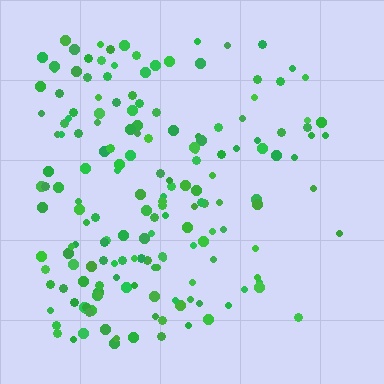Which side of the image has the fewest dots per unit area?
The right.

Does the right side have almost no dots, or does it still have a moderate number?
Still a moderate number, just noticeably fewer than the left.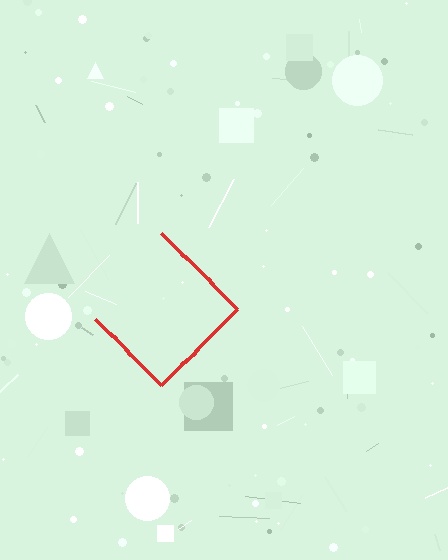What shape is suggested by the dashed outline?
The dashed outline suggests a diamond.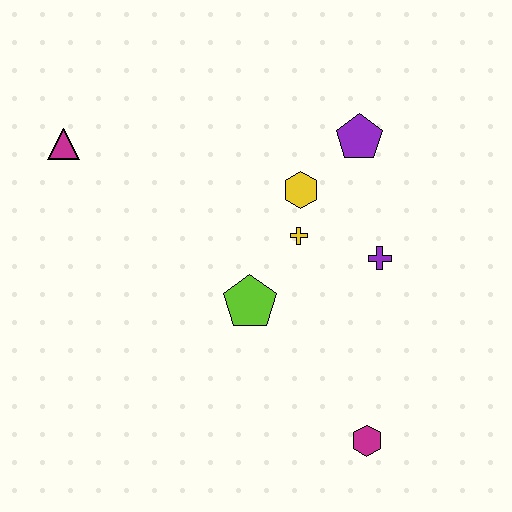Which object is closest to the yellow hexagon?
The yellow cross is closest to the yellow hexagon.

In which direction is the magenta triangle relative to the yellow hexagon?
The magenta triangle is to the left of the yellow hexagon.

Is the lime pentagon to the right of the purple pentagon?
No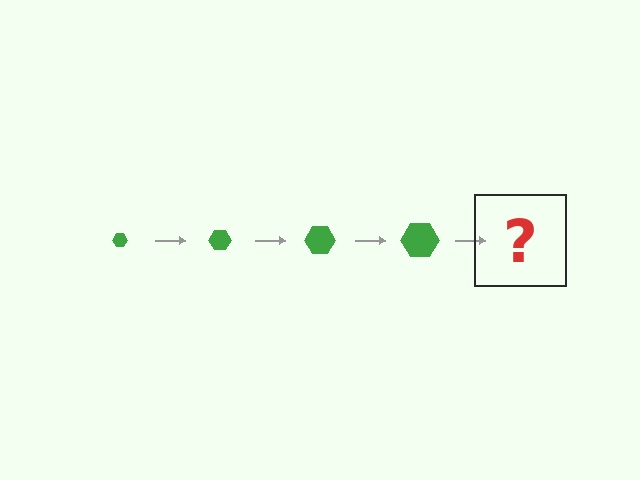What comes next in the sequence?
The next element should be a green hexagon, larger than the previous one.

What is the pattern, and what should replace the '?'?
The pattern is that the hexagon gets progressively larger each step. The '?' should be a green hexagon, larger than the previous one.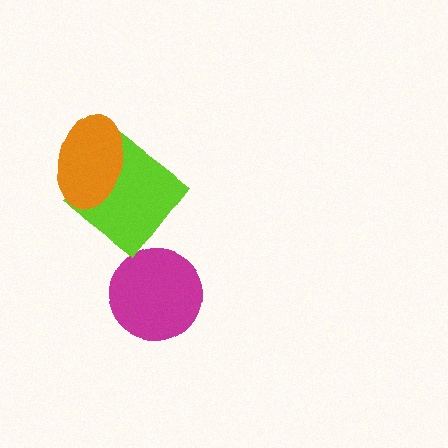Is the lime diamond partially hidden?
Yes, it is partially covered by another shape.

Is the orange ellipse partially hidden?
No, no other shape covers it.